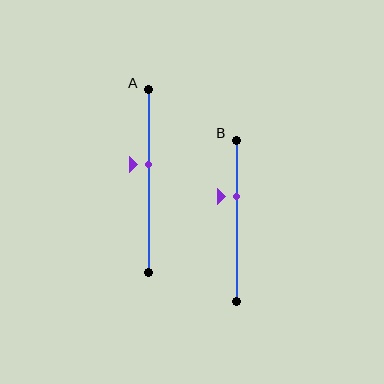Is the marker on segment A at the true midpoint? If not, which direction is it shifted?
No, the marker on segment A is shifted upward by about 9% of the segment length.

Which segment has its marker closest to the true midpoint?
Segment A has its marker closest to the true midpoint.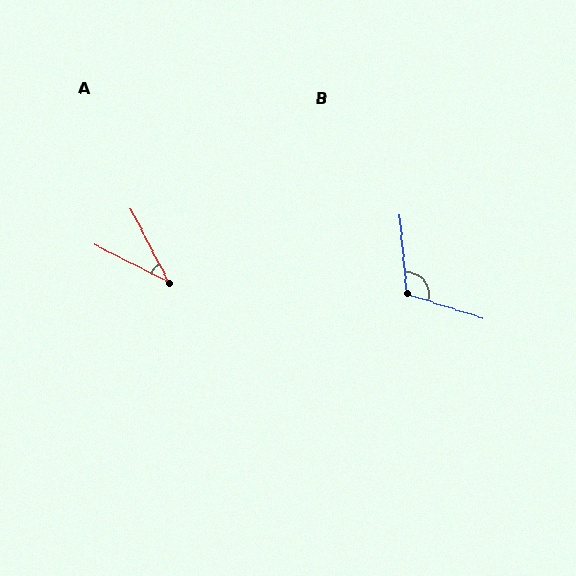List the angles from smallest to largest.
A (36°), B (112°).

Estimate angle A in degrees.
Approximately 36 degrees.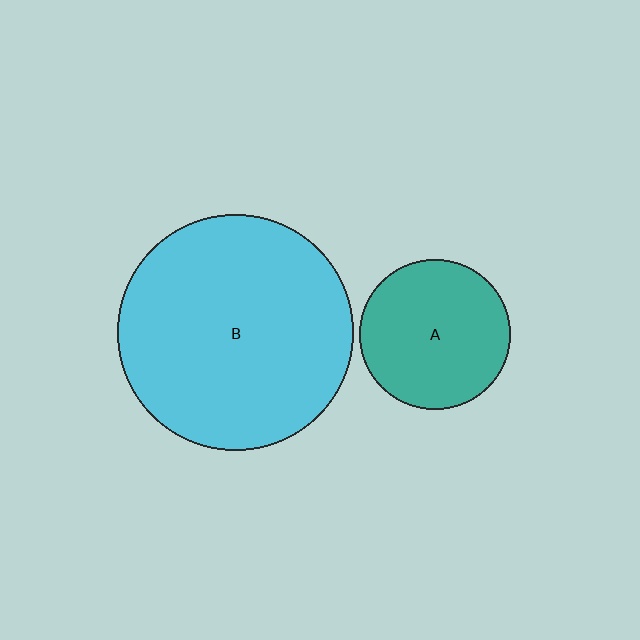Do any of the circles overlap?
No, none of the circles overlap.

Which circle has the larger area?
Circle B (cyan).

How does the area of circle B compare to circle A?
Approximately 2.5 times.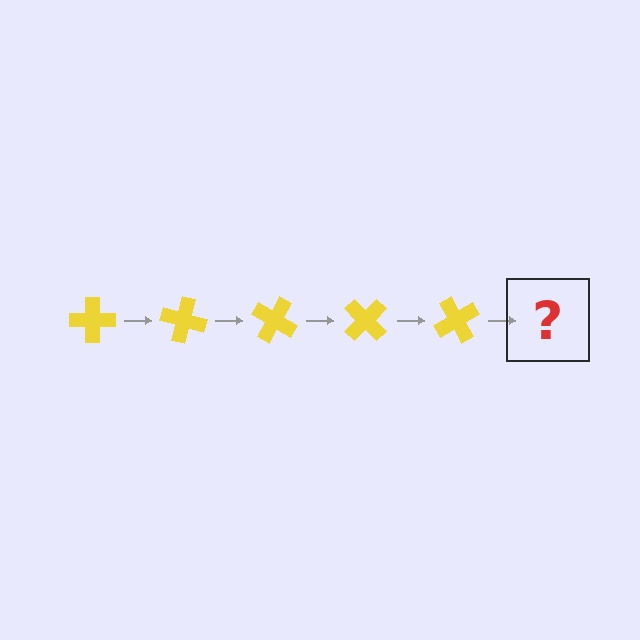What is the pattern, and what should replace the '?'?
The pattern is that the cross rotates 15 degrees each step. The '?' should be a yellow cross rotated 75 degrees.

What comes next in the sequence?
The next element should be a yellow cross rotated 75 degrees.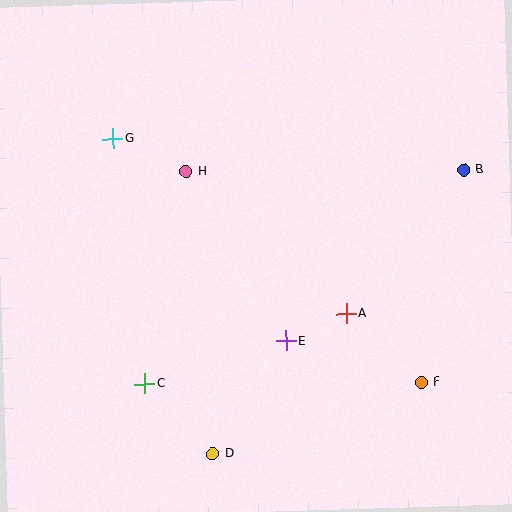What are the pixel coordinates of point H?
Point H is at (186, 171).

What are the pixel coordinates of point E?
Point E is at (286, 341).